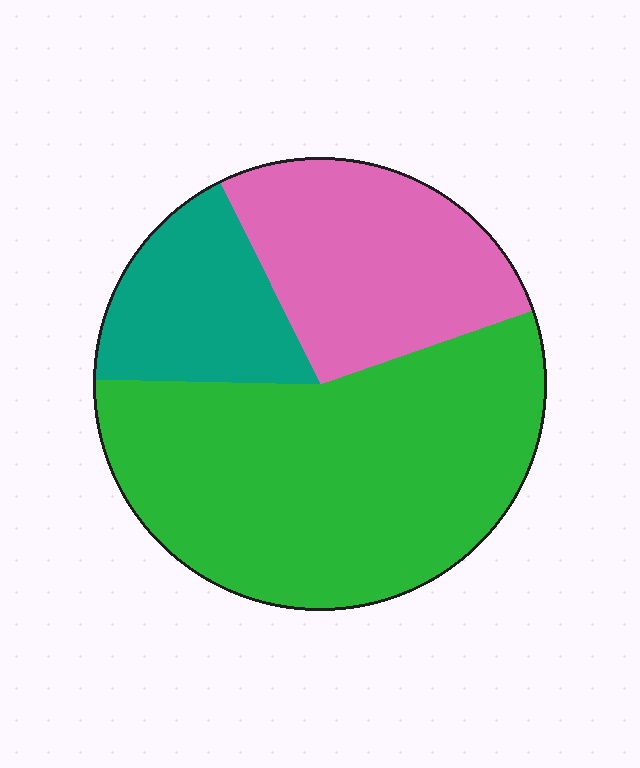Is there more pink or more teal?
Pink.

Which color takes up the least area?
Teal, at roughly 15%.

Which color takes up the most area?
Green, at roughly 55%.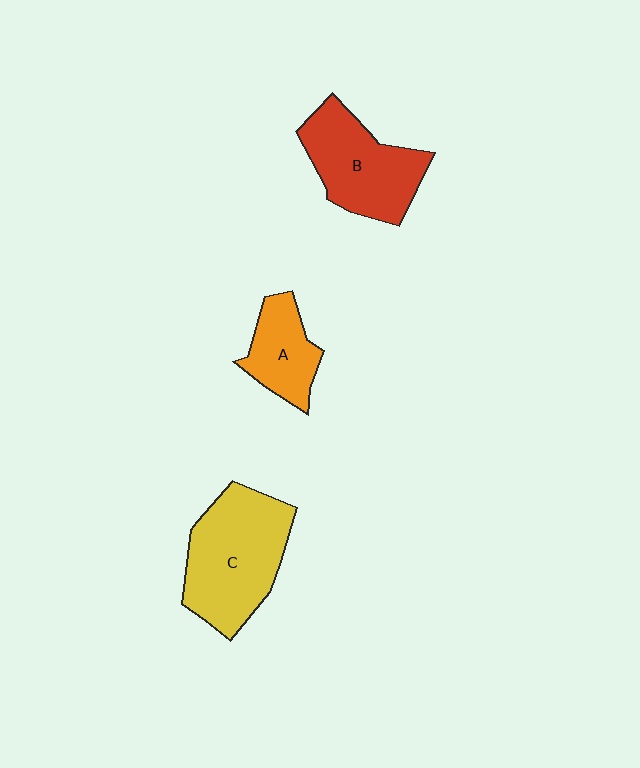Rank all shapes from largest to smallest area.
From largest to smallest: C (yellow), B (red), A (orange).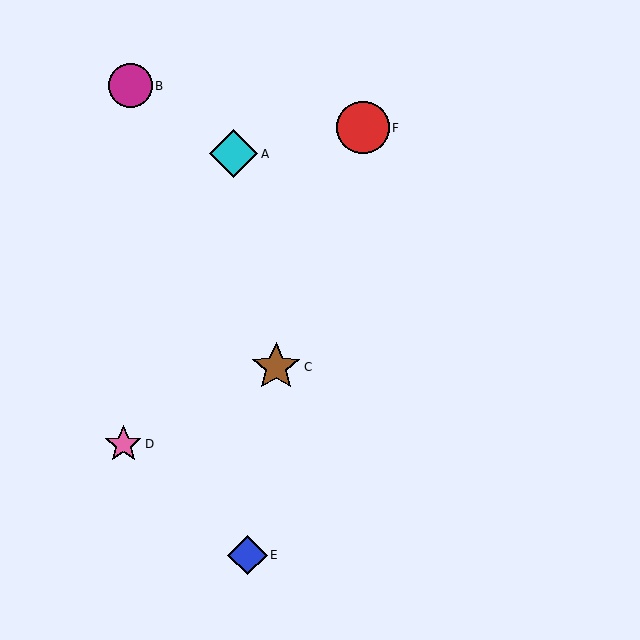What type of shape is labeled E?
Shape E is a blue diamond.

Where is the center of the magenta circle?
The center of the magenta circle is at (130, 86).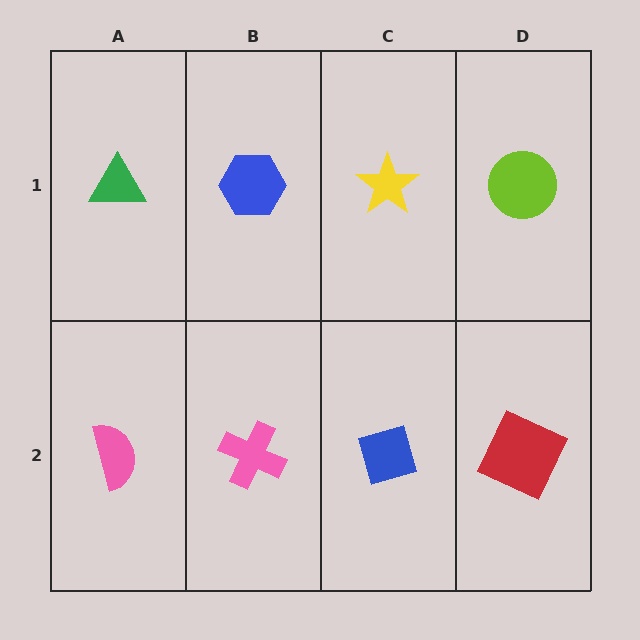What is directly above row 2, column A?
A green triangle.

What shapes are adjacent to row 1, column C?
A blue diamond (row 2, column C), a blue hexagon (row 1, column B), a lime circle (row 1, column D).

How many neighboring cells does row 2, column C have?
3.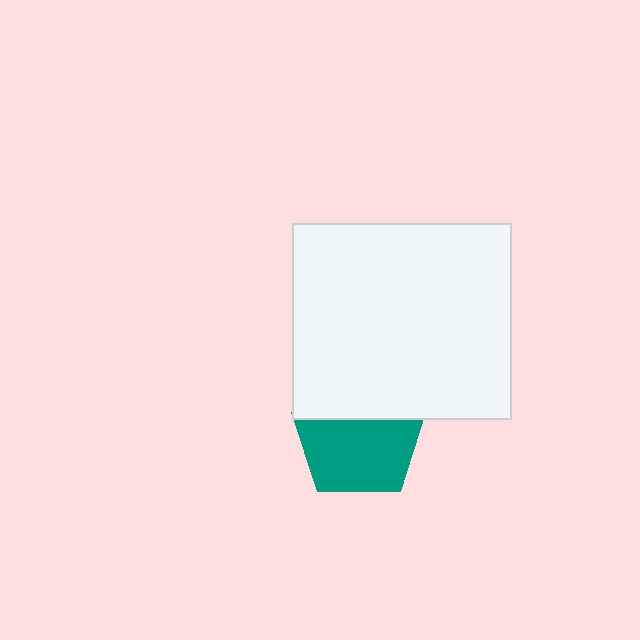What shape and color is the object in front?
The object in front is a white rectangle.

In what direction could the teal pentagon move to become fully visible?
The teal pentagon could move down. That would shift it out from behind the white rectangle entirely.